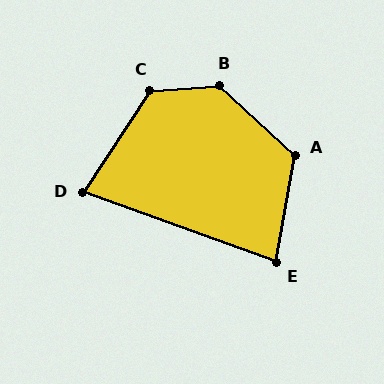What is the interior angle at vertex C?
Approximately 128 degrees (obtuse).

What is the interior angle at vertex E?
Approximately 80 degrees (acute).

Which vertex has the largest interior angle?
B, at approximately 133 degrees.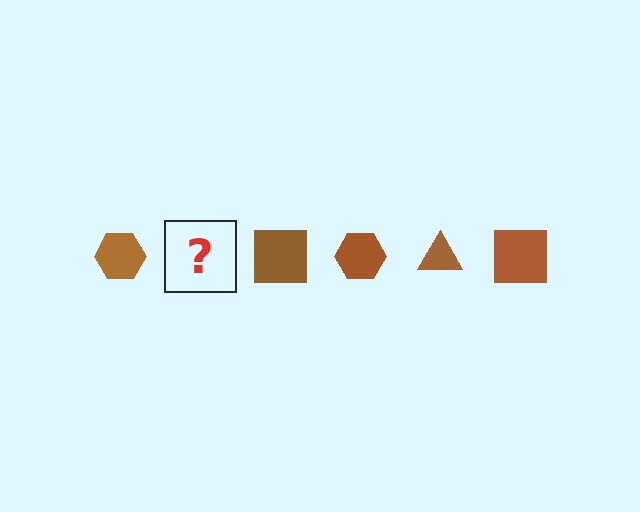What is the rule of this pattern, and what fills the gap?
The rule is that the pattern cycles through hexagon, triangle, square shapes in brown. The gap should be filled with a brown triangle.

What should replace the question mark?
The question mark should be replaced with a brown triangle.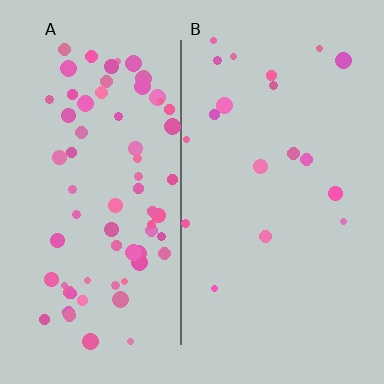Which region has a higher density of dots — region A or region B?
A (the left).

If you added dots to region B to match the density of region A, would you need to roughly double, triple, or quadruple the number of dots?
Approximately quadruple.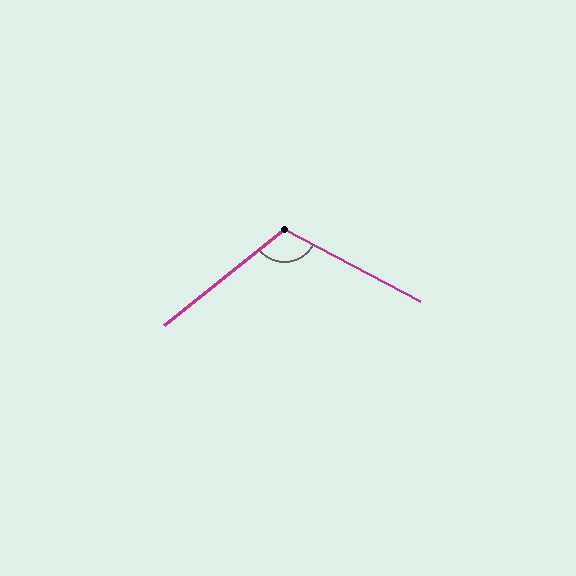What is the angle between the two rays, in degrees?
Approximately 114 degrees.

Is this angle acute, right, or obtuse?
It is obtuse.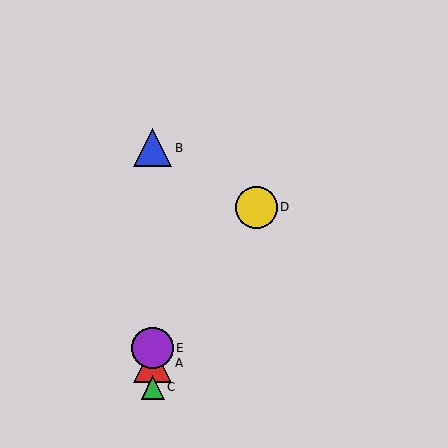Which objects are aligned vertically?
Objects A, B, C, E are aligned vertically.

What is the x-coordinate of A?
Object A is at x≈153.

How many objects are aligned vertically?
4 objects (A, B, C, E) are aligned vertically.